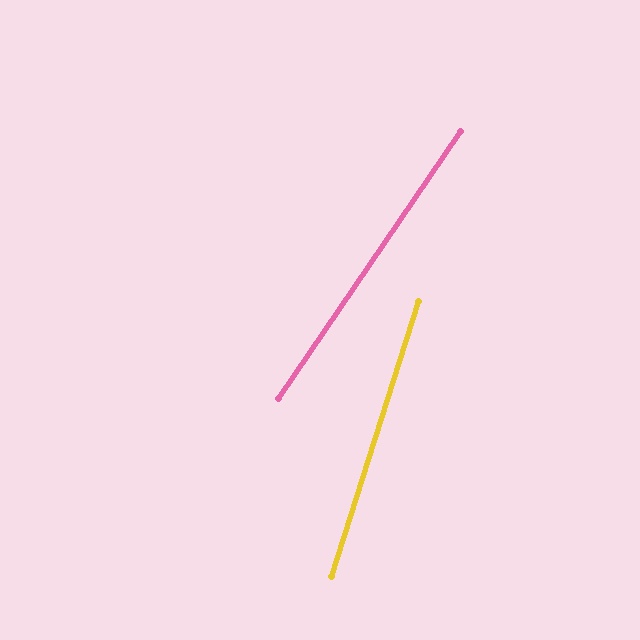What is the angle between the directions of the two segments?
Approximately 17 degrees.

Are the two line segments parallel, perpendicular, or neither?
Neither parallel nor perpendicular — they differ by about 17°.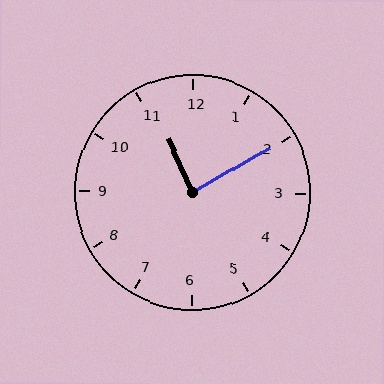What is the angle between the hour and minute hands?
Approximately 85 degrees.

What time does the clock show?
11:10.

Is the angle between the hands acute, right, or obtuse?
It is right.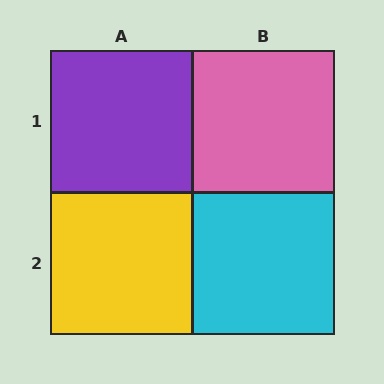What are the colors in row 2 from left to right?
Yellow, cyan.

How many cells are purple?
1 cell is purple.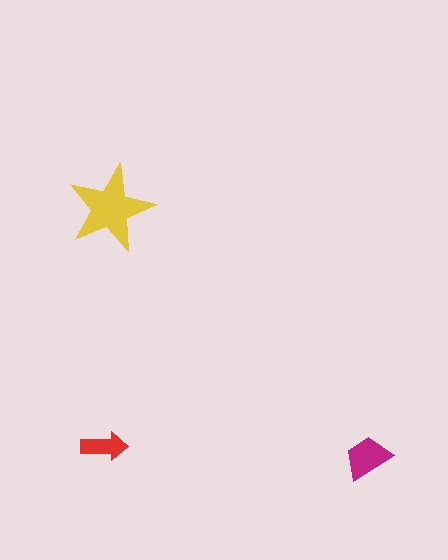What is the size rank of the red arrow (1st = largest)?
3rd.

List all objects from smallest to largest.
The red arrow, the magenta trapezoid, the yellow star.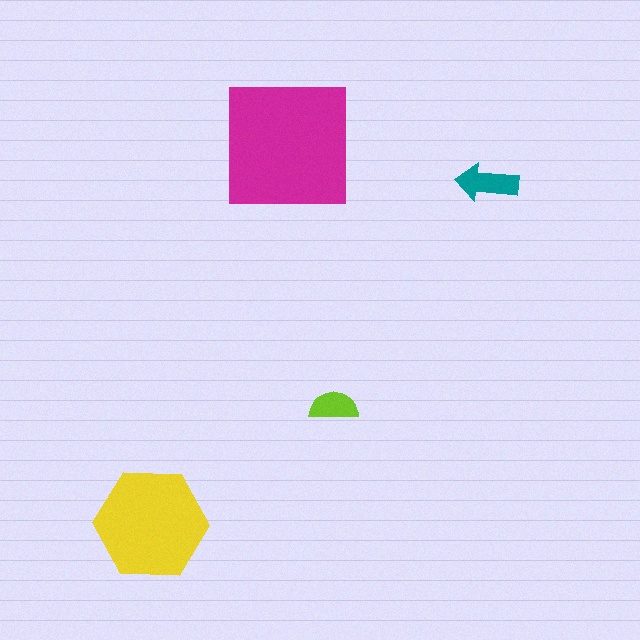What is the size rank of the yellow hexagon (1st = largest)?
2nd.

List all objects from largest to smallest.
The magenta square, the yellow hexagon, the teal arrow, the lime semicircle.